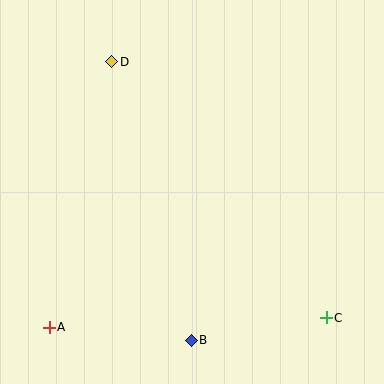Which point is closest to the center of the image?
Point B at (191, 340) is closest to the center.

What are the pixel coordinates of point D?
Point D is at (112, 62).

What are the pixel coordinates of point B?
Point B is at (191, 340).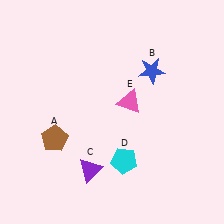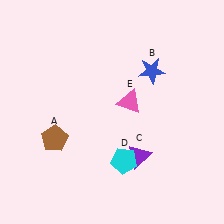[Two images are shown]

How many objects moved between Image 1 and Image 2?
1 object moved between the two images.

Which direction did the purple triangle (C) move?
The purple triangle (C) moved right.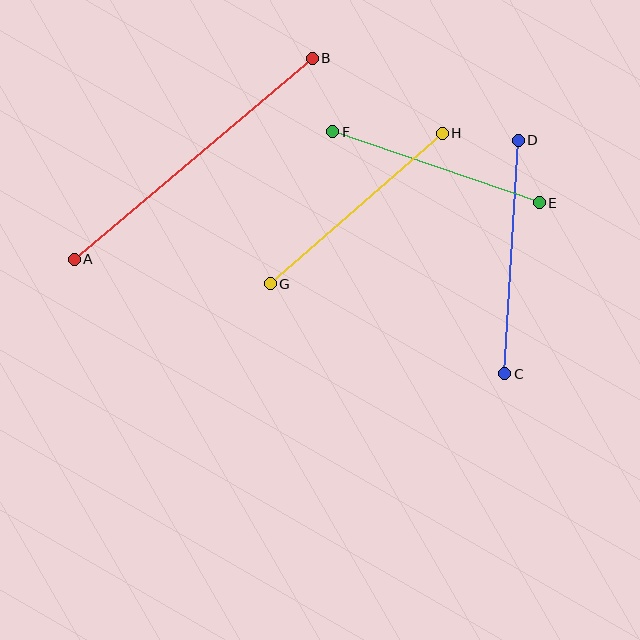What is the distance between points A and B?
The distance is approximately 312 pixels.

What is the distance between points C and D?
The distance is approximately 234 pixels.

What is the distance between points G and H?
The distance is approximately 229 pixels.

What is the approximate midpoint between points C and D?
The midpoint is at approximately (511, 257) pixels.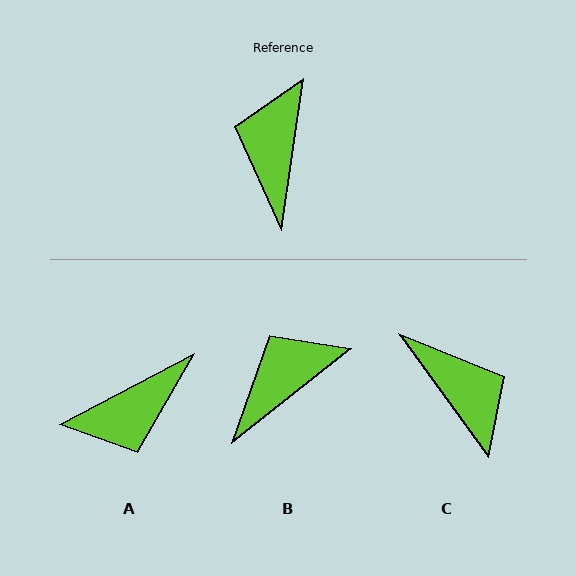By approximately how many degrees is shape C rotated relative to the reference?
Approximately 136 degrees clockwise.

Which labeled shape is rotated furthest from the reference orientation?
C, about 136 degrees away.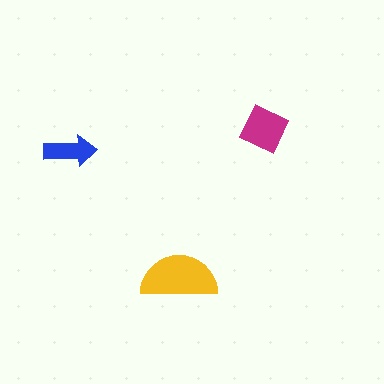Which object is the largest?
The yellow semicircle.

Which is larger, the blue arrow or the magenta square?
The magenta square.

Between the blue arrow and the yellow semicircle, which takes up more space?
The yellow semicircle.